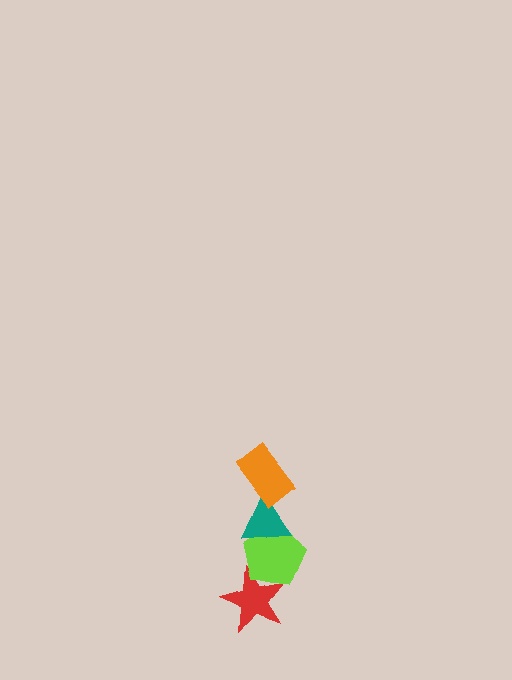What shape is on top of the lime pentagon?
The teal triangle is on top of the lime pentagon.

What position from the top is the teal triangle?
The teal triangle is 2nd from the top.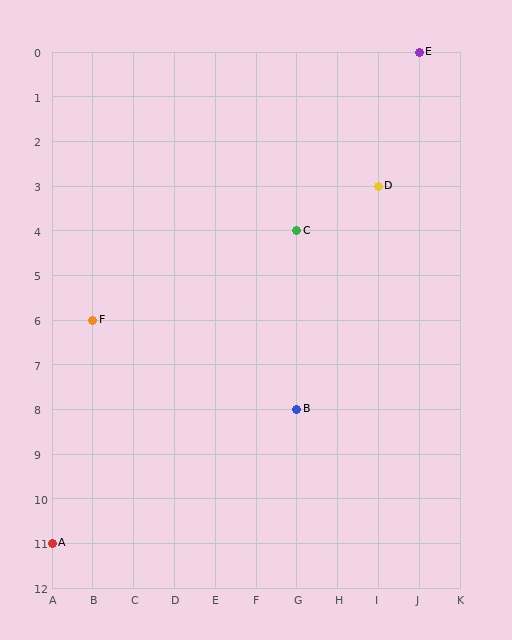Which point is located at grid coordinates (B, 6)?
Point F is at (B, 6).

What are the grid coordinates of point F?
Point F is at grid coordinates (B, 6).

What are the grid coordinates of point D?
Point D is at grid coordinates (I, 3).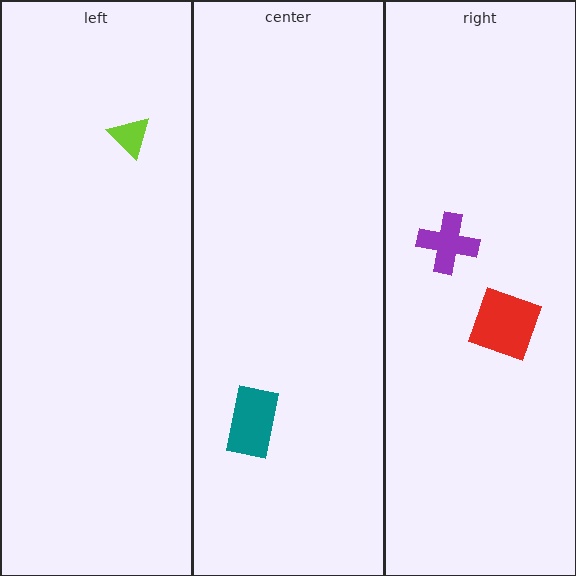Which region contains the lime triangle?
The left region.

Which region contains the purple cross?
The right region.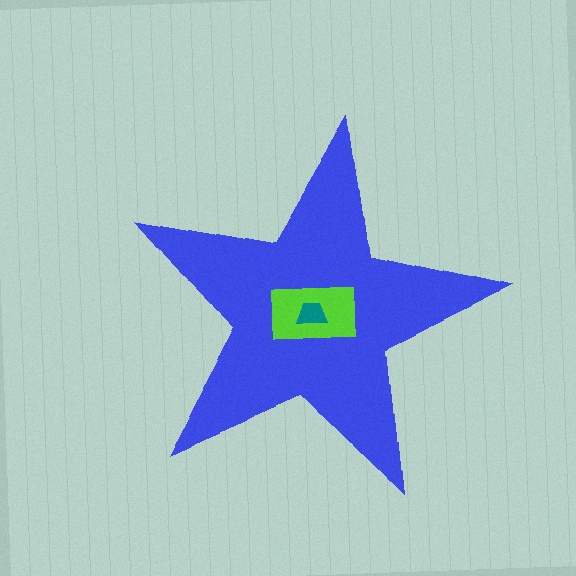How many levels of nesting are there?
3.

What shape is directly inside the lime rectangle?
The teal trapezoid.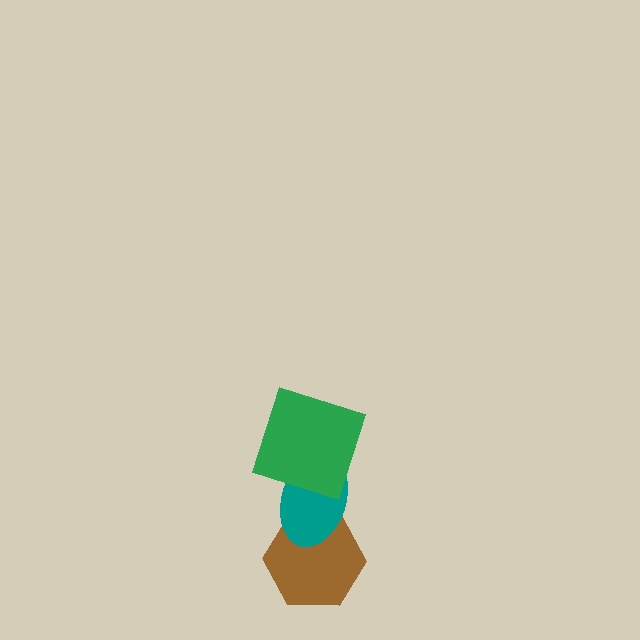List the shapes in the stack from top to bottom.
From top to bottom: the green square, the teal ellipse, the brown hexagon.